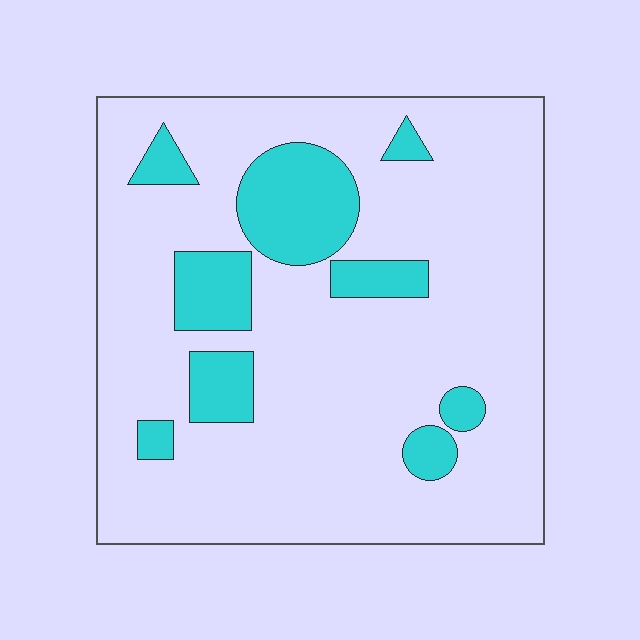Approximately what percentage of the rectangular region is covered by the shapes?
Approximately 20%.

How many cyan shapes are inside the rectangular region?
9.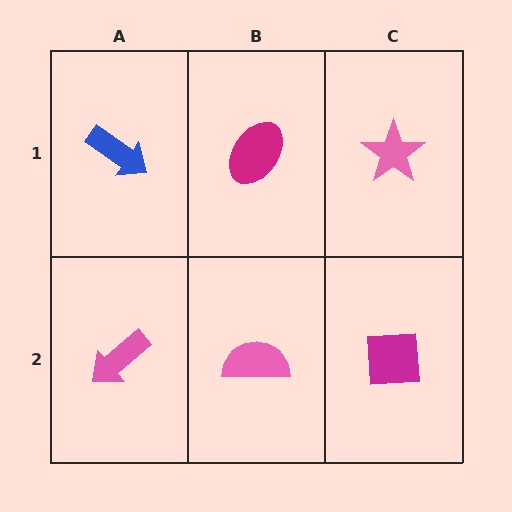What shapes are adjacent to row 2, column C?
A pink star (row 1, column C), a pink semicircle (row 2, column B).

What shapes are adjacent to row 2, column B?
A magenta ellipse (row 1, column B), a pink arrow (row 2, column A), a magenta square (row 2, column C).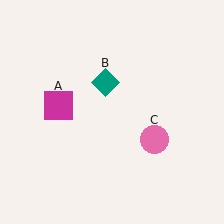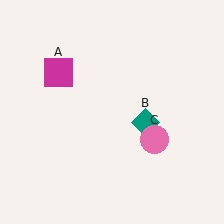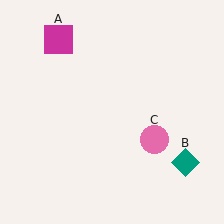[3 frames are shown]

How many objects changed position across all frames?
2 objects changed position: magenta square (object A), teal diamond (object B).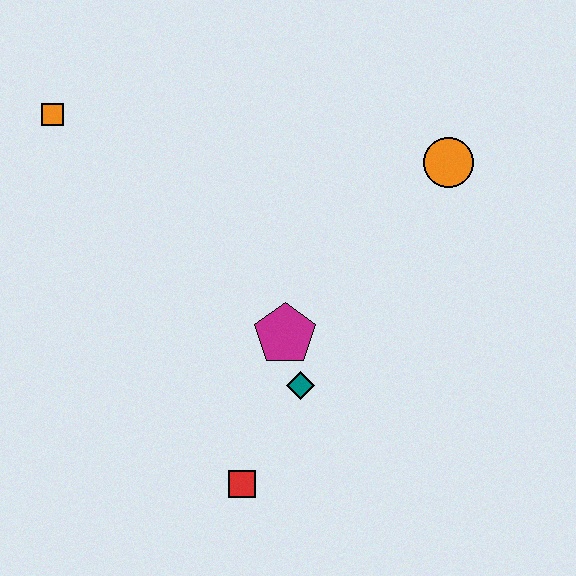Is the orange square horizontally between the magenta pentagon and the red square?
No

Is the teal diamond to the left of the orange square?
No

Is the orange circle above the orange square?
No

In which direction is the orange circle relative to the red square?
The orange circle is above the red square.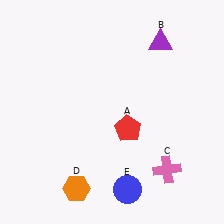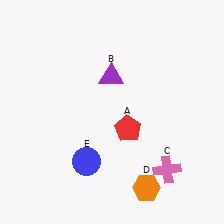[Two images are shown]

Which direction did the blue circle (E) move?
The blue circle (E) moved left.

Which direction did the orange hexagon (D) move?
The orange hexagon (D) moved right.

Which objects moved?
The objects that moved are: the purple triangle (B), the orange hexagon (D), the blue circle (E).